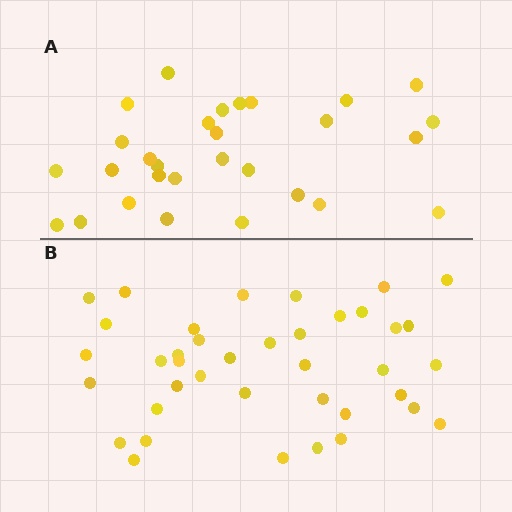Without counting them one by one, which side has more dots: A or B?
Region B (the bottom region) has more dots.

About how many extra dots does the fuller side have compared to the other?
Region B has roughly 10 or so more dots than region A.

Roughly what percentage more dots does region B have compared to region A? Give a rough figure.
About 35% more.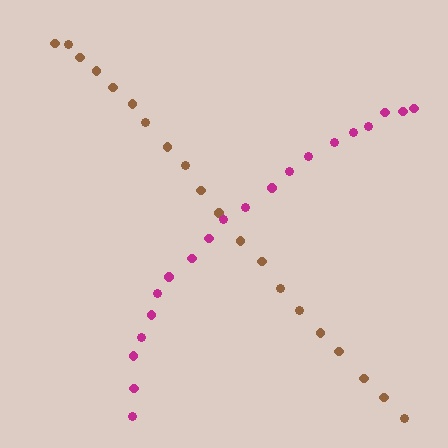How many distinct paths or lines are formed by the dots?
There are 2 distinct paths.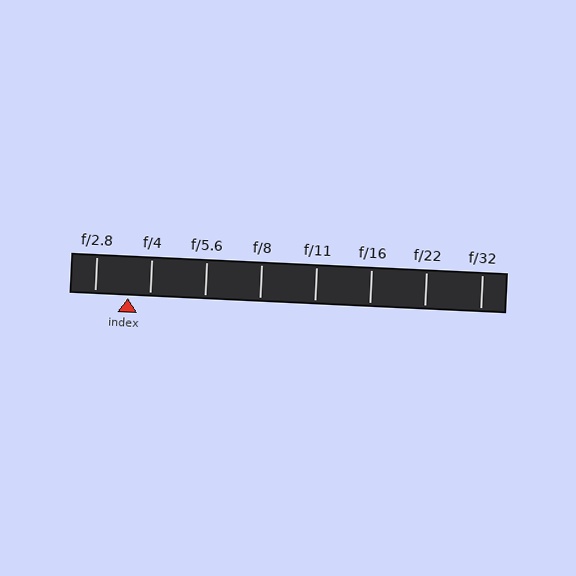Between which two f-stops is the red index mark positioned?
The index mark is between f/2.8 and f/4.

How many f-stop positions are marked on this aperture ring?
There are 8 f-stop positions marked.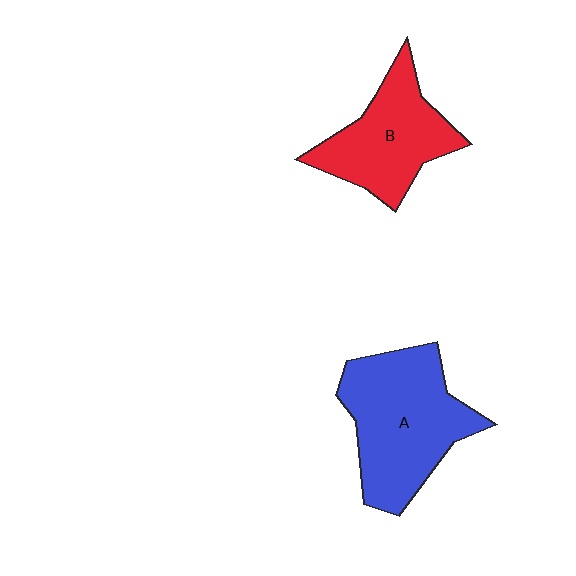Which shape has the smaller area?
Shape B (red).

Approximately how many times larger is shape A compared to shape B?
Approximately 1.3 times.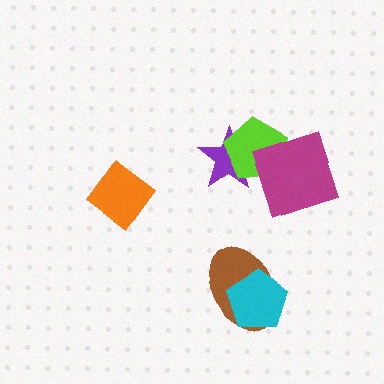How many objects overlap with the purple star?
2 objects overlap with the purple star.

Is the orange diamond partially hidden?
No, no other shape covers it.